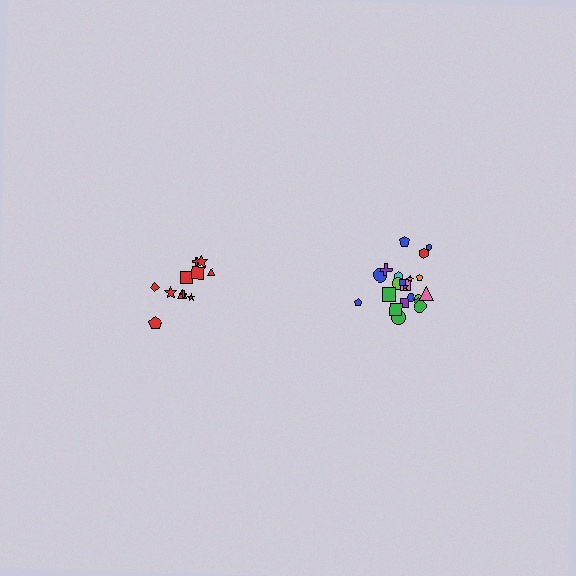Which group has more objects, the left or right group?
The right group.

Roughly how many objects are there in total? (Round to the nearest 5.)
Roughly 35 objects in total.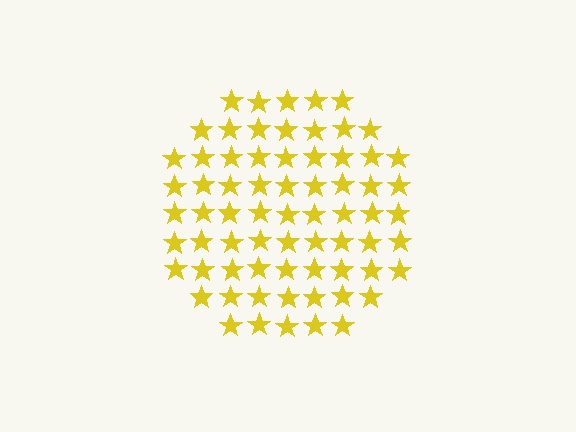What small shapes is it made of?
It is made of small stars.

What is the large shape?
The large shape is a circle.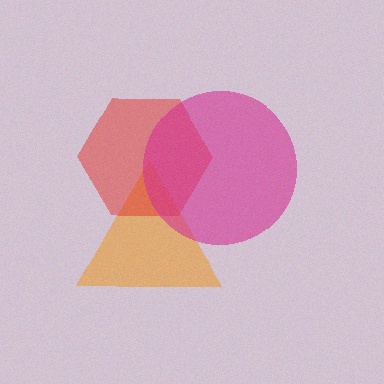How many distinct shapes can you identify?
There are 3 distinct shapes: an orange triangle, a red hexagon, a magenta circle.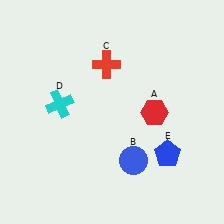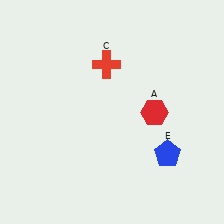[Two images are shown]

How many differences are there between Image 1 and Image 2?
There are 2 differences between the two images.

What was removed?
The cyan cross (D), the blue circle (B) were removed in Image 2.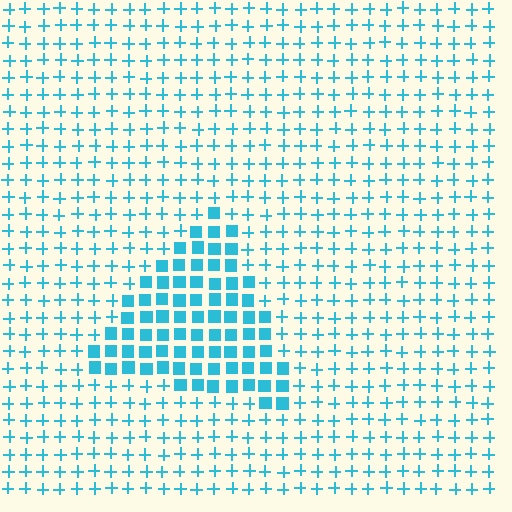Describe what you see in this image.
The image is filled with small cyan elements arranged in a uniform grid. A triangle-shaped region contains squares, while the surrounding area contains plus signs. The boundary is defined purely by the change in element shape.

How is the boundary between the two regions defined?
The boundary is defined by a change in element shape: squares inside vs. plus signs outside. All elements share the same color and spacing.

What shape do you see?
I see a triangle.